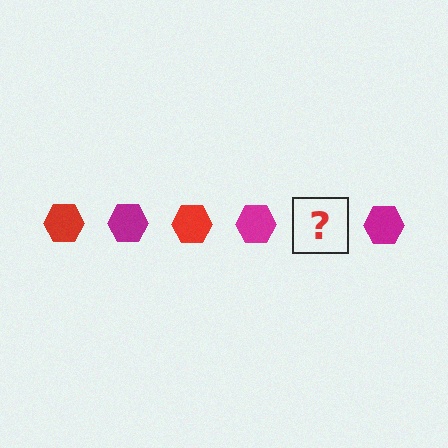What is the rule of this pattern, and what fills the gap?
The rule is that the pattern cycles through red, magenta hexagons. The gap should be filled with a red hexagon.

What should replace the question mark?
The question mark should be replaced with a red hexagon.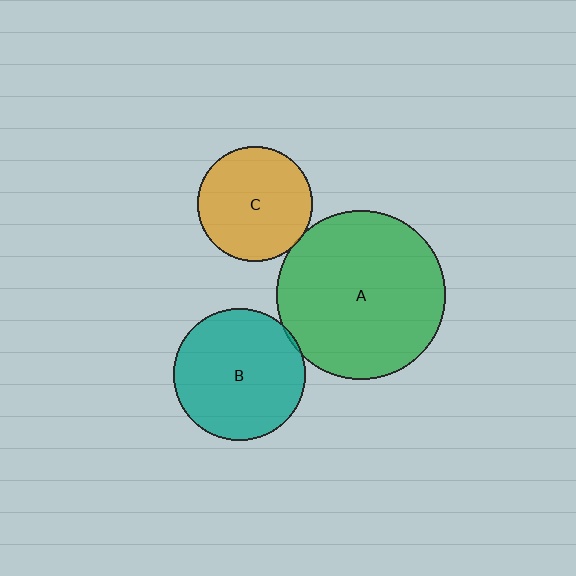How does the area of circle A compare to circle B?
Approximately 1.6 times.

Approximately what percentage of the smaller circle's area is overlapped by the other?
Approximately 5%.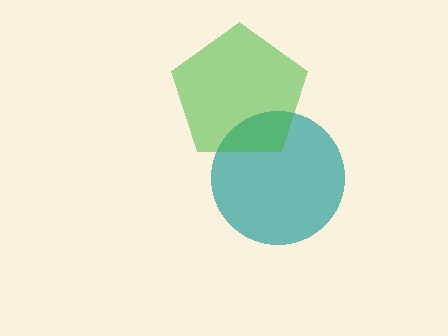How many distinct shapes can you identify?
There are 2 distinct shapes: a teal circle, a green pentagon.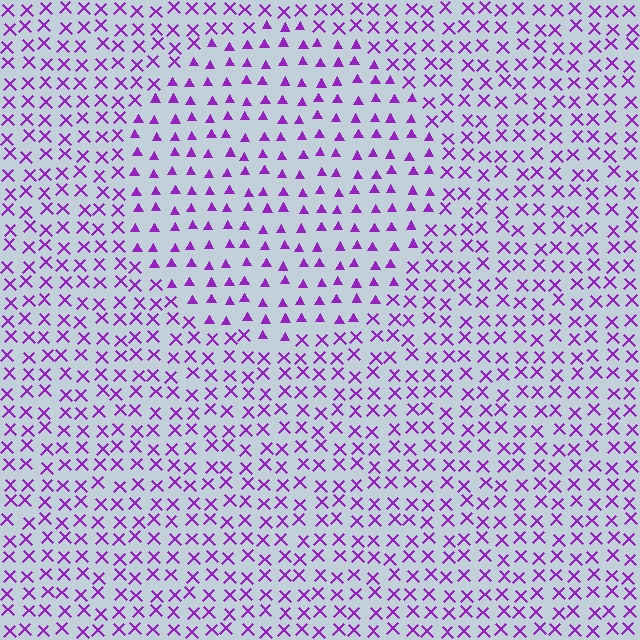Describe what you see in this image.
The image is filled with small purple elements arranged in a uniform grid. A circle-shaped region contains triangles, while the surrounding area contains X marks. The boundary is defined purely by the change in element shape.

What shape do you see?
I see a circle.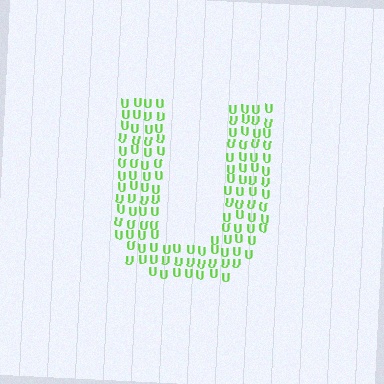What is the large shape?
The large shape is the letter U.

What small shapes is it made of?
It is made of small letter U's.